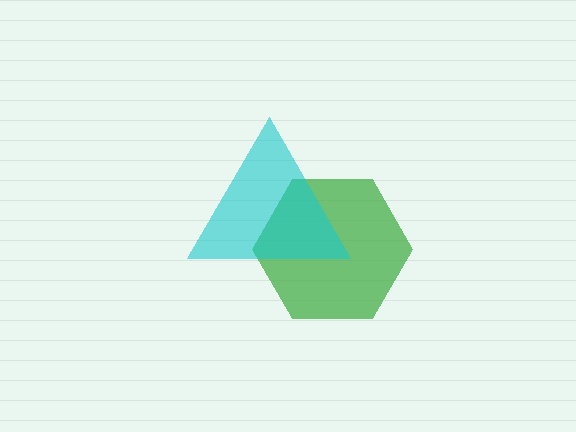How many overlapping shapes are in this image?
There are 2 overlapping shapes in the image.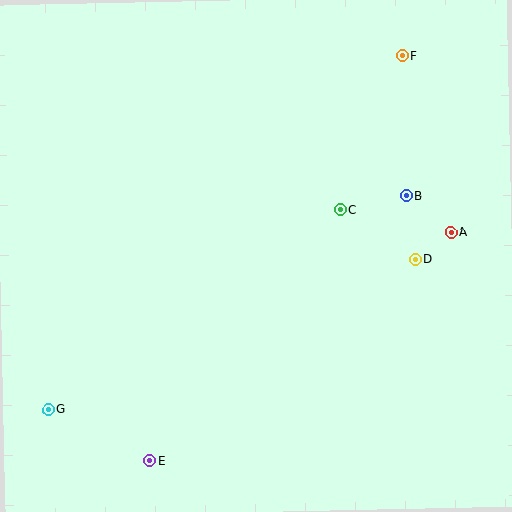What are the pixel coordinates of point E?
Point E is at (150, 461).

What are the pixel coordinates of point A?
Point A is at (451, 232).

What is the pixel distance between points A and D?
The distance between A and D is 45 pixels.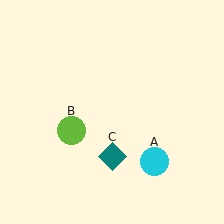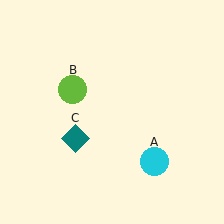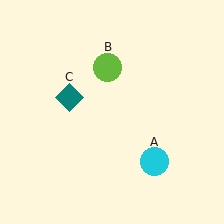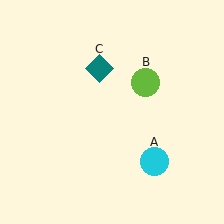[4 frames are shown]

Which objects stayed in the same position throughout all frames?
Cyan circle (object A) remained stationary.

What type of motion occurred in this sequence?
The lime circle (object B), teal diamond (object C) rotated clockwise around the center of the scene.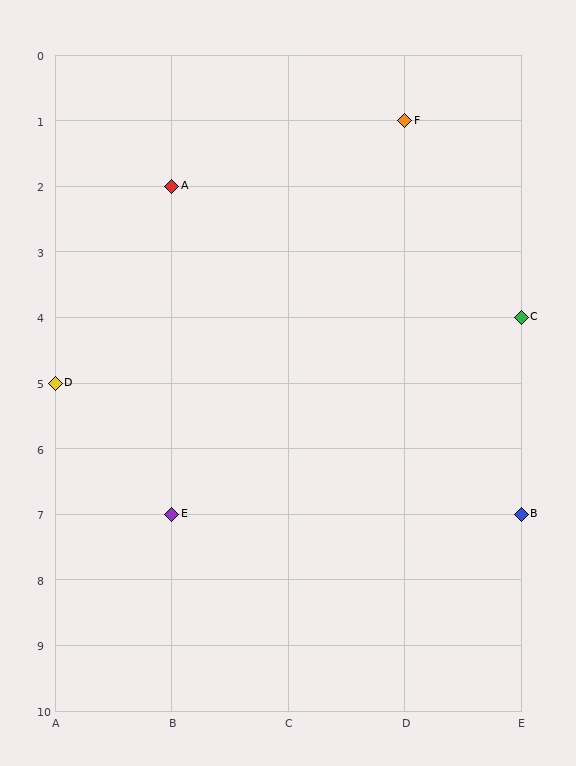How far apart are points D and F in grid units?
Points D and F are 3 columns and 4 rows apart (about 5.0 grid units diagonally).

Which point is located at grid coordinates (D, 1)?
Point F is at (D, 1).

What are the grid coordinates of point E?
Point E is at grid coordinates (B, 7).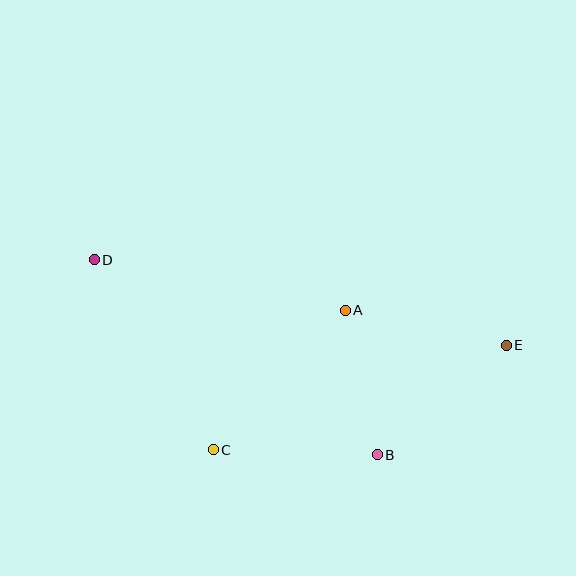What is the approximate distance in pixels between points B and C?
The distance between B and C is approximately 164 pixels.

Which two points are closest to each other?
Points A and B are closest to each other.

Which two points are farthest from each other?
Points D and E are farthest from each other.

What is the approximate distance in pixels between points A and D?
The distance between A and D is approximately 256 pixels.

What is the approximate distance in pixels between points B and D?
The distance between B and D is approximately 344 pixels.